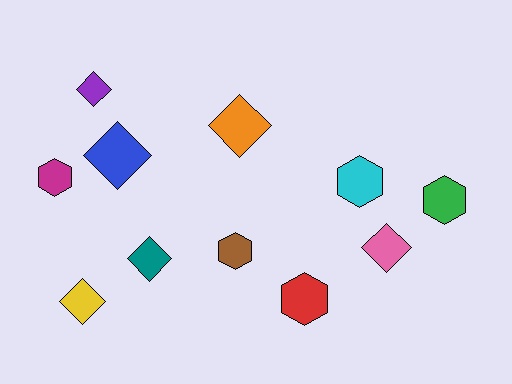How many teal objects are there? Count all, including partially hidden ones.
There is 1 teal object.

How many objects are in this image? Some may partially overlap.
There are 11 objects.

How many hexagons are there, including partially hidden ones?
There are 5 hexagons.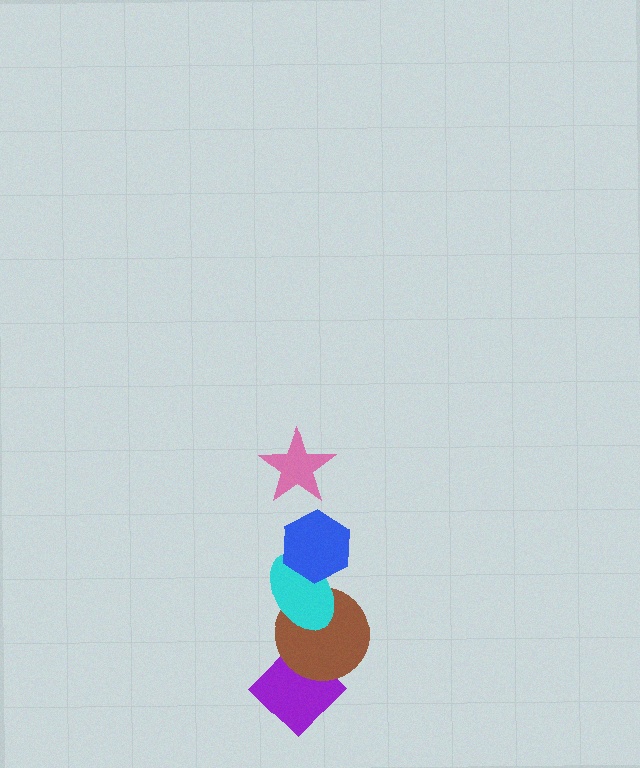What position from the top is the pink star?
The pink star is 1st from the top.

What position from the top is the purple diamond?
The purple diamond is 5th from the top.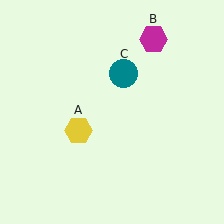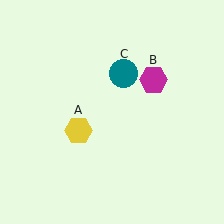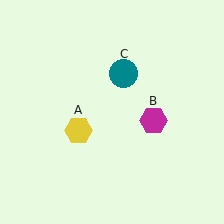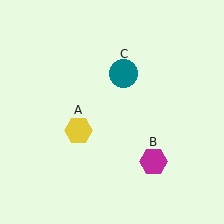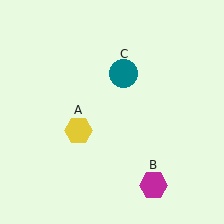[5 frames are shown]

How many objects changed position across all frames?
1 object changed position: magenta hexagon (object B).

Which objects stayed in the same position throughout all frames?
Yellow hexagon (object A) and teal circle (object C) remained stationary.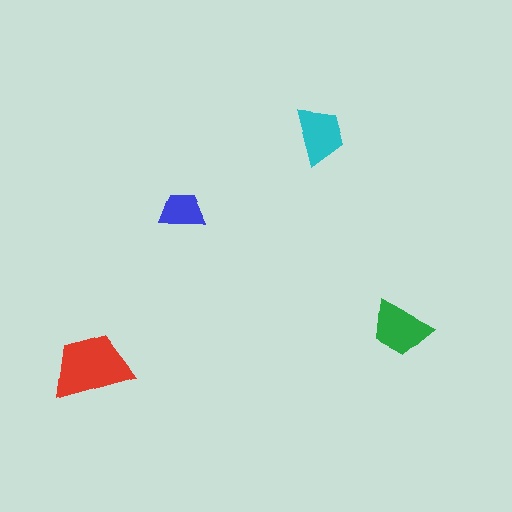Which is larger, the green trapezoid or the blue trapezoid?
The green one.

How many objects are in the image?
There are 4 objects in the image.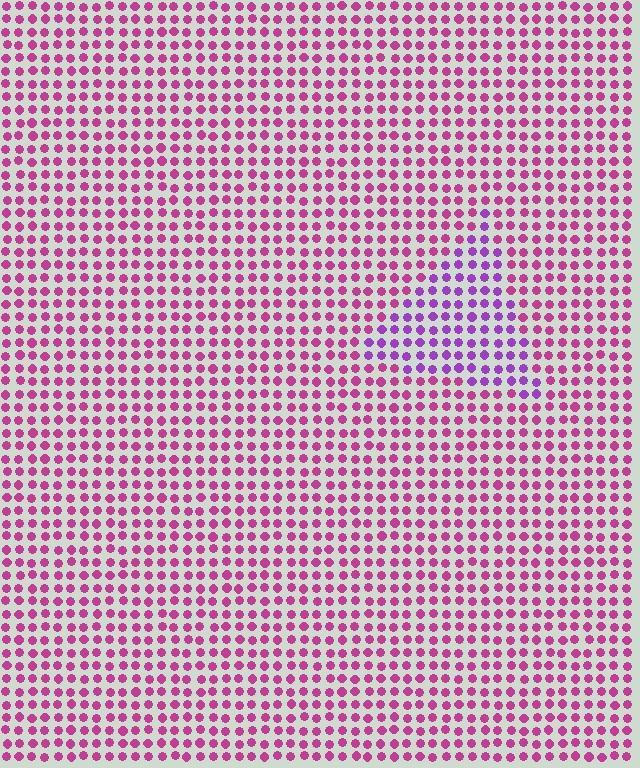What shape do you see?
I see a triangle.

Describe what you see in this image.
The image is filled with small magenta elements in a uniform arrangement. A triangle-shaped region is visible where the elements are tinted to a slightly different hue, forming a subtle color boundary.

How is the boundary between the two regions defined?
The boundary is defined purely by a slight shift in hue (about 36 degrees). Spacing, size, and orientation are identical on both sides.